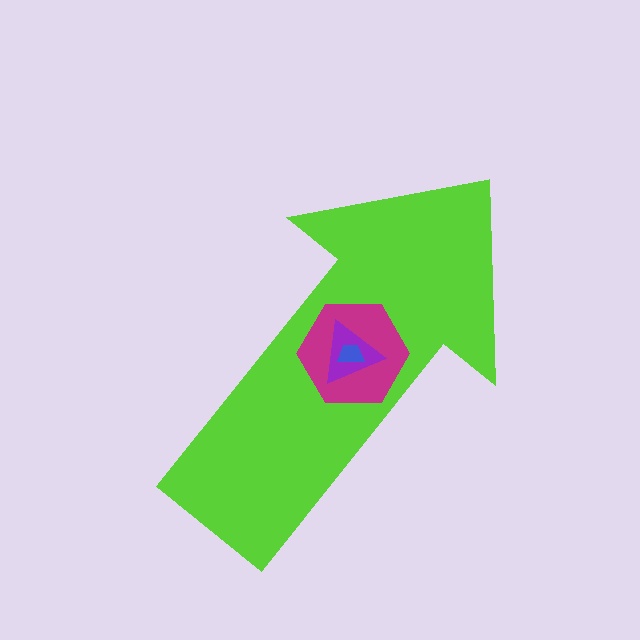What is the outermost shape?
The lime arrow.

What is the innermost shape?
The blue trapezoid.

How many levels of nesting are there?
4.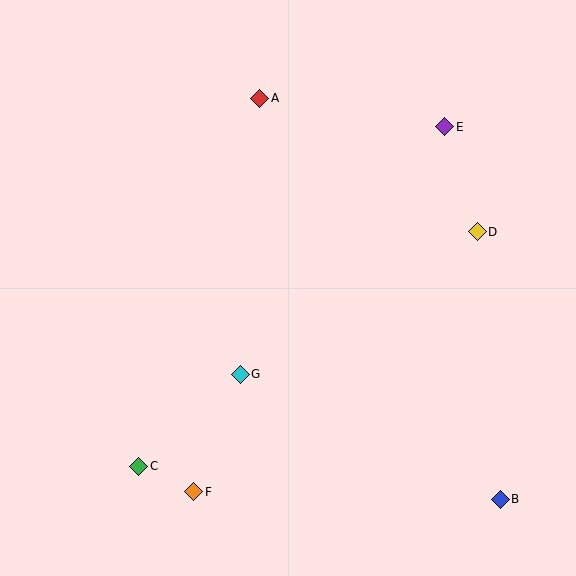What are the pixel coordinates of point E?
Point E is at (445, 127).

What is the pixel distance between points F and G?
The distance between F and G is 126 pixels.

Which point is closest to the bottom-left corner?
Point C is closest to the bottom-left corner.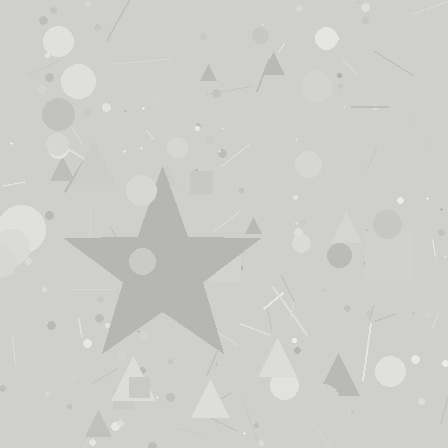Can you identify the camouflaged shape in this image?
The camouflaged shape is a star.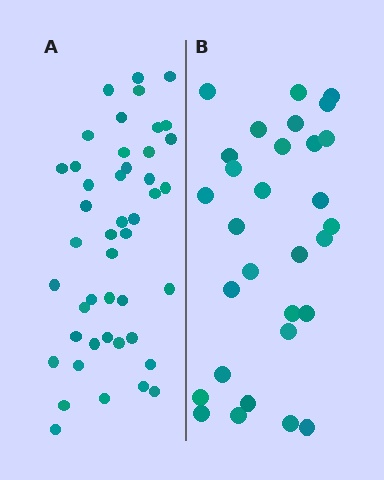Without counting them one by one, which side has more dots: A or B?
Region A (the left region) has more dots.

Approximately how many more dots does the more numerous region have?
Region A has approximately 15 more dots than region B.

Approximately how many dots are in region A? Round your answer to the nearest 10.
About 40 dots. (The exact count is 45, which rounds to 40.)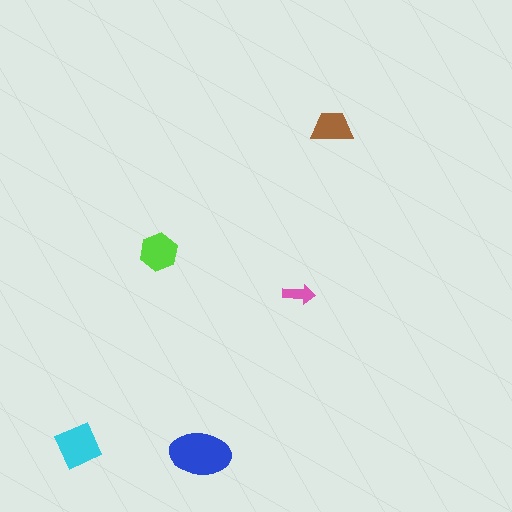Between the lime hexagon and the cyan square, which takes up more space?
The cyan square.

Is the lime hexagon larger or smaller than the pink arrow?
Larger.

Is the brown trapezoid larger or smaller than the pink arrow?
Larger.